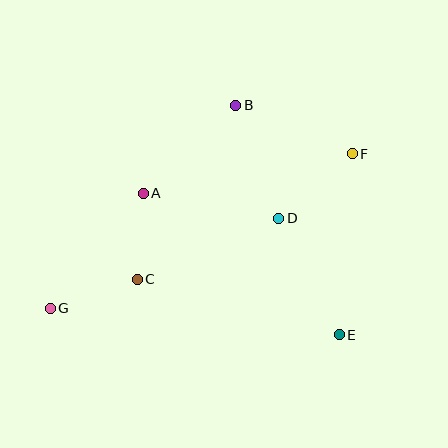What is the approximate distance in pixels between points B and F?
The distance between B and F is approximately 126 pixels.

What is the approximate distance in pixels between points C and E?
The distance between C and E is approximately 209 pixels.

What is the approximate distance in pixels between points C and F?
The distance between C and F is approximately 249 pixels.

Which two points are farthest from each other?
Points F and G are farthest from each other.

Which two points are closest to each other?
Points A and C are closest to each other.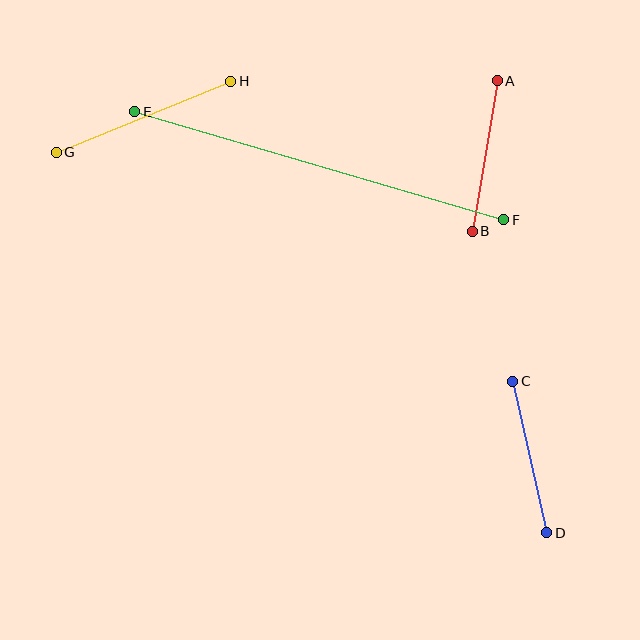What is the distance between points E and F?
The distance is approximately 384 pixels.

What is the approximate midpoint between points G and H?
The midpoint is at approximately (144, 117) pixels.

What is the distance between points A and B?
The distance is approximately 152 pixels.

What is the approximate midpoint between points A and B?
The midpoint is at approximately (485, 156) pixels.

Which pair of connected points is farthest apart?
Points E and F are farthest apart.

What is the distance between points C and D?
The distance is approximately 155 pixels.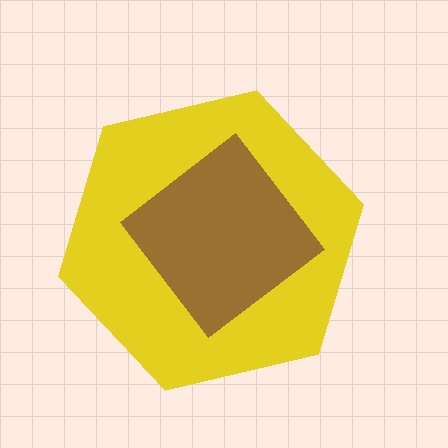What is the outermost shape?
The yellow hexagon.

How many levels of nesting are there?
2.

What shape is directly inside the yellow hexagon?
The brown diamond.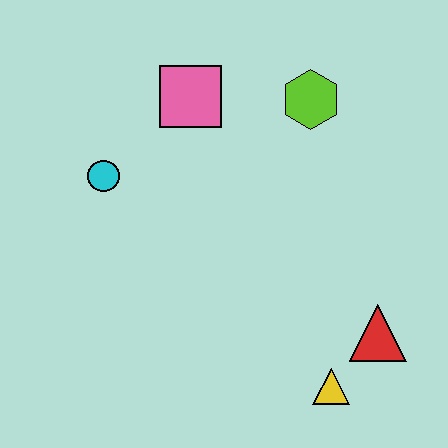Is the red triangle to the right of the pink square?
Yes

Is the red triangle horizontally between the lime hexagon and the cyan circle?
No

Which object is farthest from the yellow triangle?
The pink square is farthest from the yellow triangle.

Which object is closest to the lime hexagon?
The pink square is closest to the lime hexagon.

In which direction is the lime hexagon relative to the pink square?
The lime hexagon is to the right of the pink square.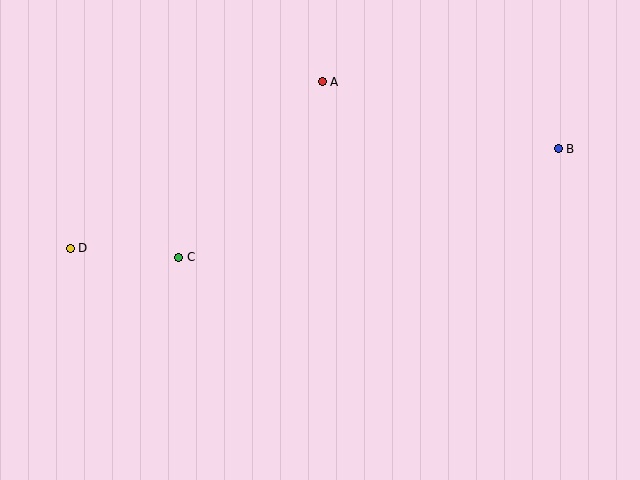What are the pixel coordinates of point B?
Point B is at (558, 149).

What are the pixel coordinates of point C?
Point C is at (179, 257).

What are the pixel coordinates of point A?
Point A is at (322, 82).